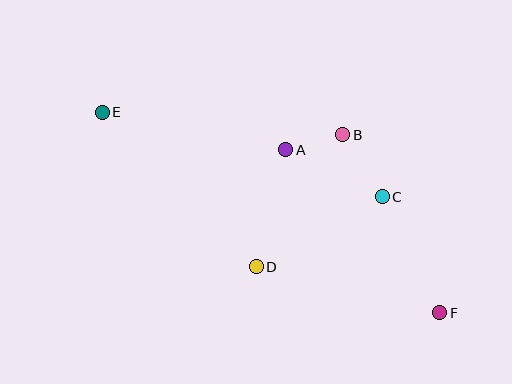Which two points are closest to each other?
Points A and B are closest to each other.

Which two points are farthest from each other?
Points E and F are farthest from each other.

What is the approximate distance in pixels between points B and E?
The distance between B and E is approximately 242 pixels.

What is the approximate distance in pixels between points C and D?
The distance between C and D is approximately 144 pixels.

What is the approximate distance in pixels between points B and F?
The distance between B and F is approximately 203 pixels.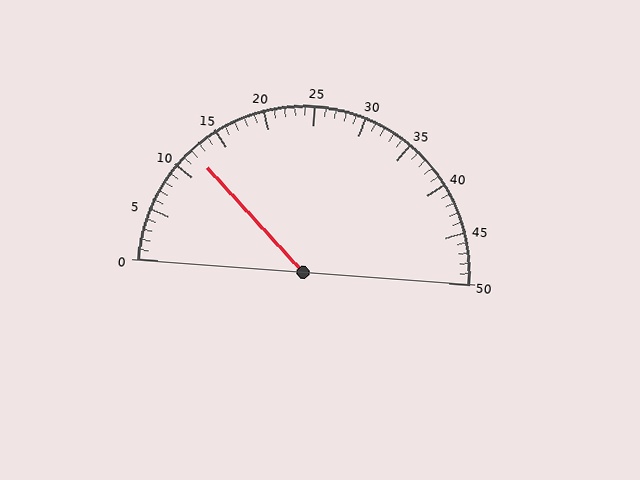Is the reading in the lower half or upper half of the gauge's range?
The reading is in the lower half of the range (0 to 50).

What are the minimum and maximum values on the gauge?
The gauge ranges from 0 to 50.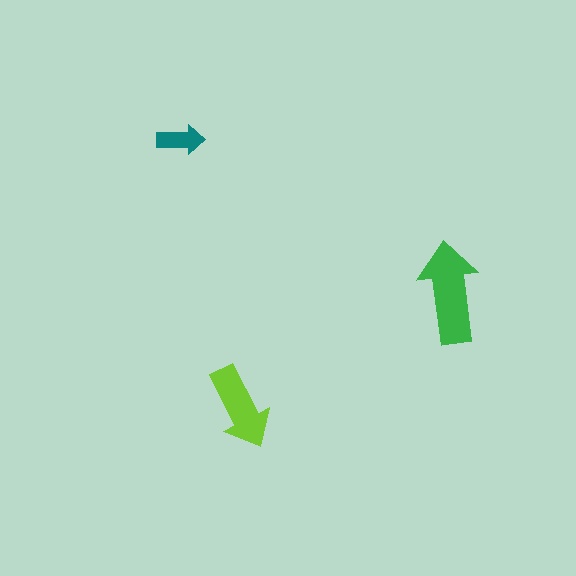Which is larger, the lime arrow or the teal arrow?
The lime one.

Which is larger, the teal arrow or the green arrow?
The green one.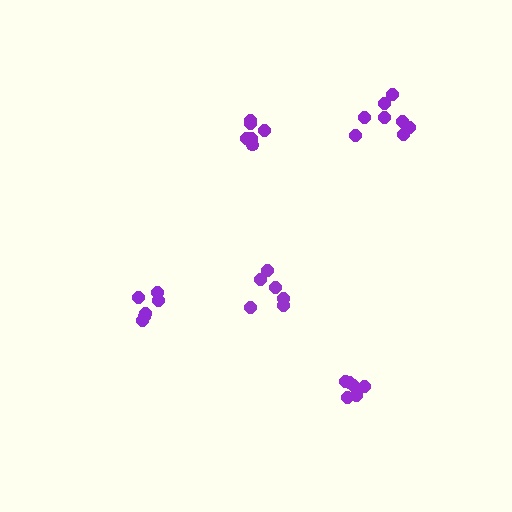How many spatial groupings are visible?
There are 5 spatial groupings.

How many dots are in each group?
Group 1: 6 dots, Group 2: 6 dots, Group 3: 6 dots, Group 4: 6 dots, Group 5: 8 dots (32 total).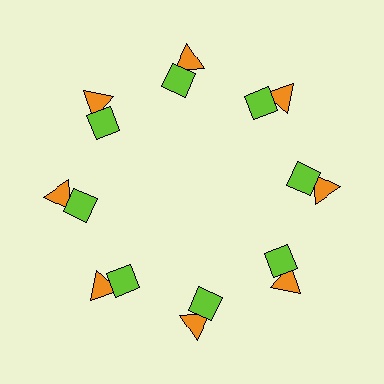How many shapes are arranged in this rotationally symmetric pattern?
There are 16 shapes, arranged in 8 groups of 2.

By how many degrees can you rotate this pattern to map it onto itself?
The pattern maps onto itself every 45 degrees of rotation.